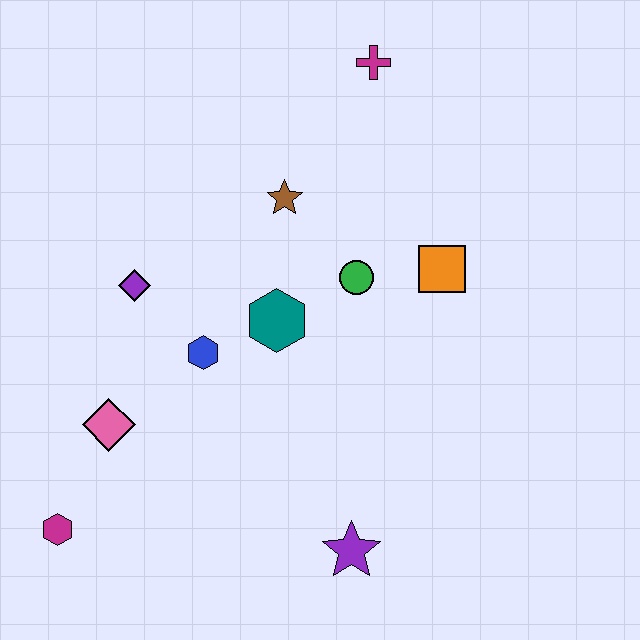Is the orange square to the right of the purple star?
Yes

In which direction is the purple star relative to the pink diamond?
The purple star is to the right of the pink diamond.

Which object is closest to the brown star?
The green circle is closest to the brown star.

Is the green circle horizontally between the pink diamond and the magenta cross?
Yes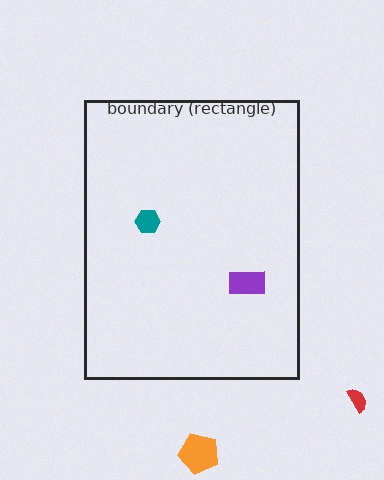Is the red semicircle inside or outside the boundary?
Outside.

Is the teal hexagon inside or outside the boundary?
Inside.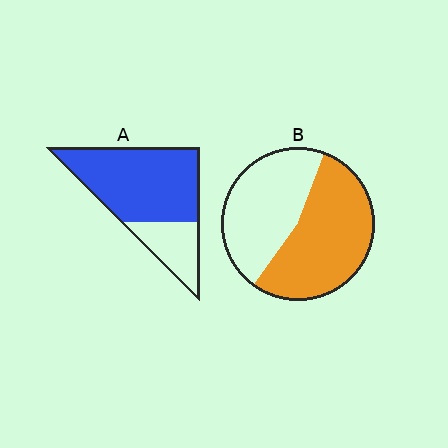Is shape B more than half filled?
Yes.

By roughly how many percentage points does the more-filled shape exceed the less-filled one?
By roughly 20 percentage points (A over B).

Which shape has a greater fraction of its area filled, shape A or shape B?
Shape A.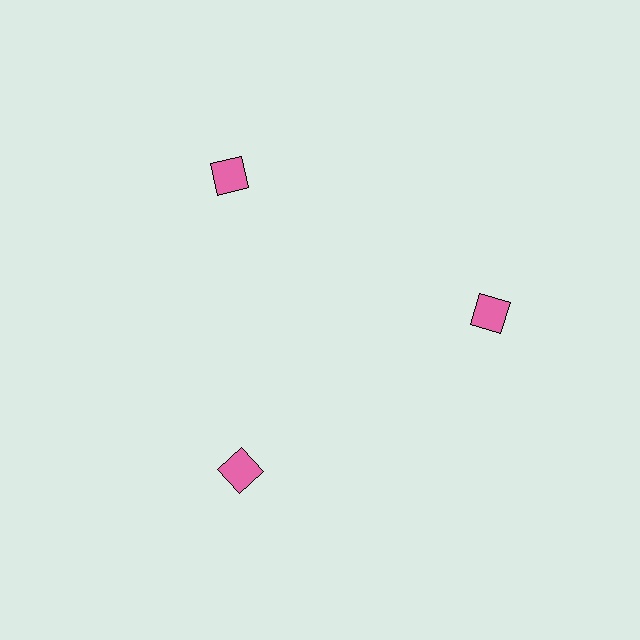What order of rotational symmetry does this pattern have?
This pattern has 3-fold rotational symmetry.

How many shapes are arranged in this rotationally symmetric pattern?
There are 3 shapes, arranged in 3 groups of 1.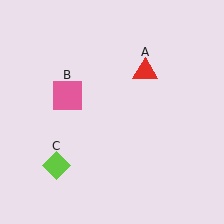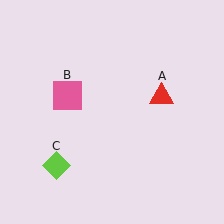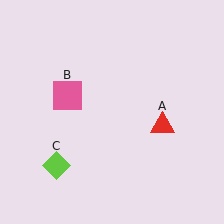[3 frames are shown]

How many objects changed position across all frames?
1 object changed position: red triangle (object A).